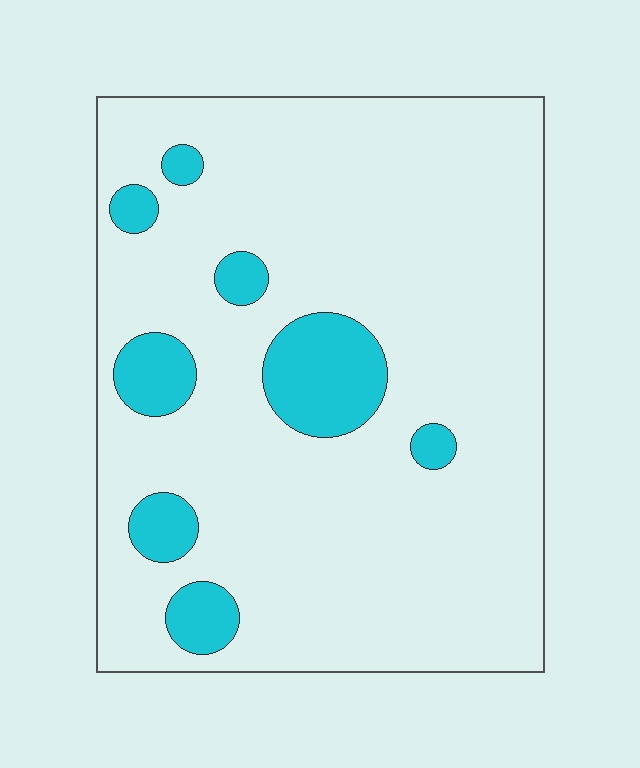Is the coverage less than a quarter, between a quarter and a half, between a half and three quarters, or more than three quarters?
Less than a quarter.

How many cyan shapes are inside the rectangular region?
8.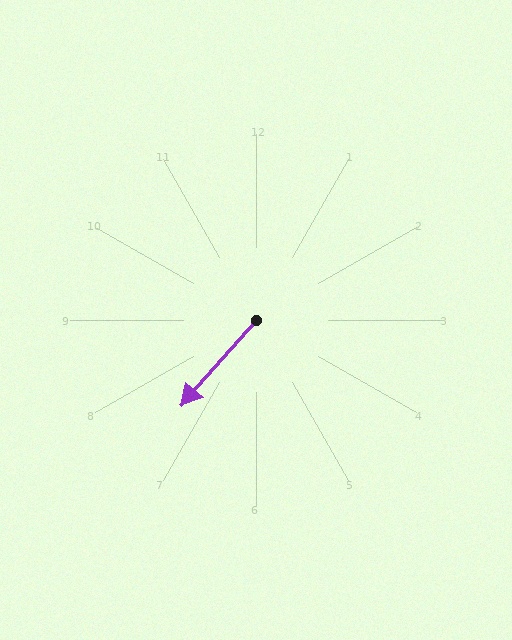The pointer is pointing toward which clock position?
Roughly 7 o'clock.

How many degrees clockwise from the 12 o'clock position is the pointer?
Approximately 221 degrees.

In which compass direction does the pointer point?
Southwest.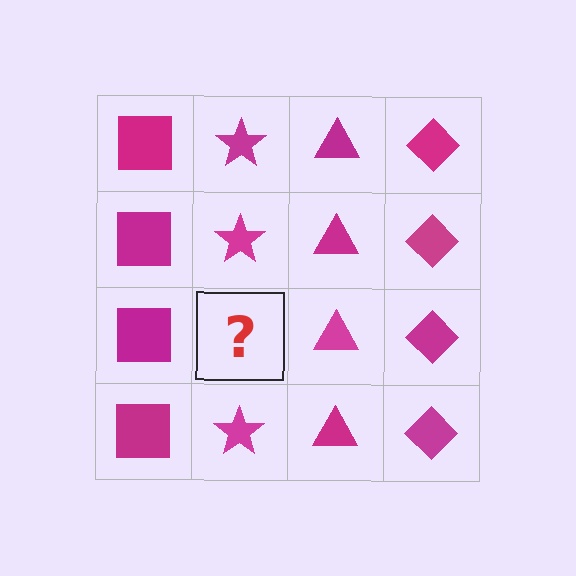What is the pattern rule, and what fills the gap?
The rule is that each column has a consistent shape. The gap should be filled with a magenta star.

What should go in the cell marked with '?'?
The missing cell should contain a magenta star.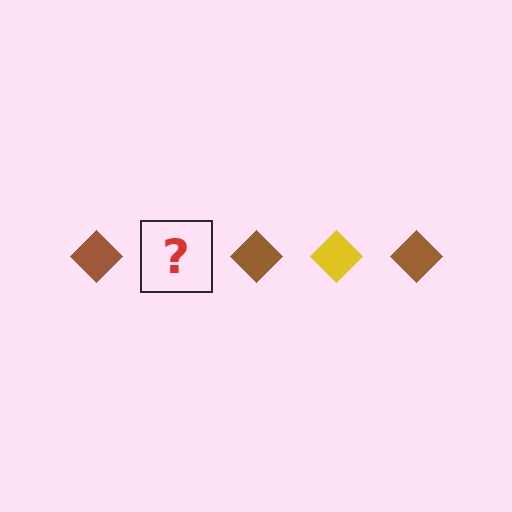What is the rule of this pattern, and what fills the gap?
The rule is that the pattern cycles through brown, yellow diamonds. The gap should be filled with a yellow diamond.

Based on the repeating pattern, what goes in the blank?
The blank should be a yellow diamond.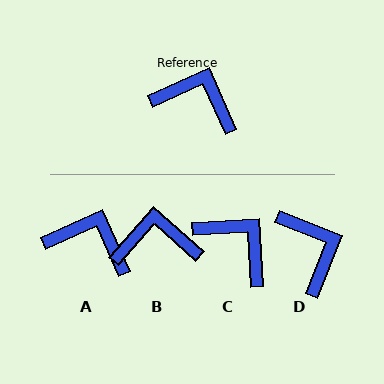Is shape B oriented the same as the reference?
No, it is off by about 25 degrees.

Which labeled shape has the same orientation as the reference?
A.